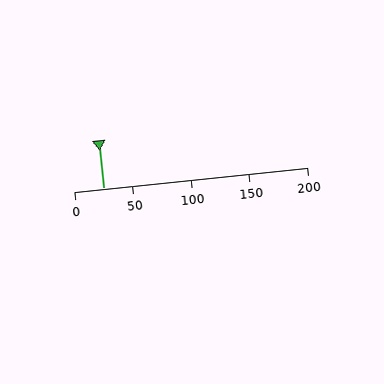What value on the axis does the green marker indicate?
The marker indicates approximately 25.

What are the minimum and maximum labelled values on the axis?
The axis runs from 0 to 200.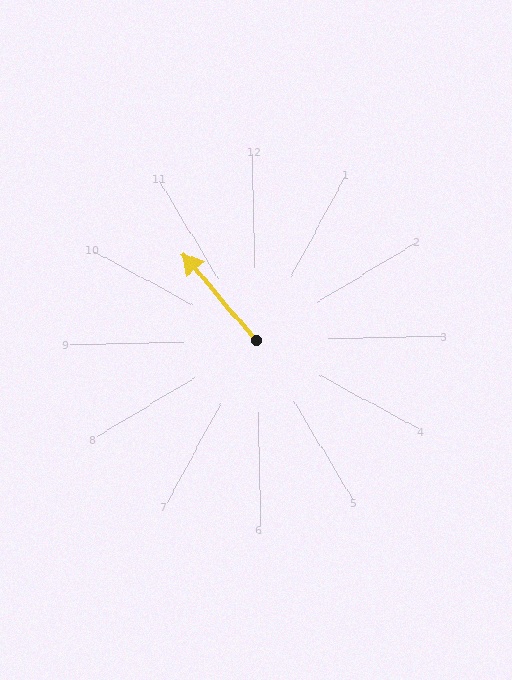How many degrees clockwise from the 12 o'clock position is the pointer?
Approximately 321 degrees.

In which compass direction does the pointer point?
Northwest.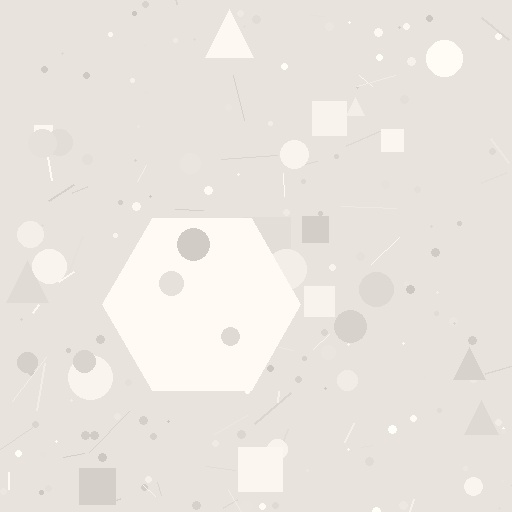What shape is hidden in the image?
A hexagon is hidden in the image.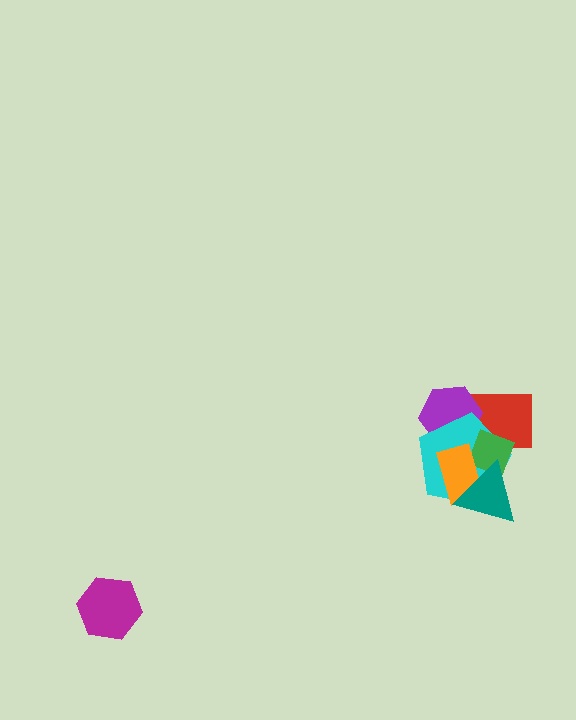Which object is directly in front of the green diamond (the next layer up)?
The orange rectangle is directly in front of the green diamond.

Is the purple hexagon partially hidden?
Yes, it is partially covered by another shape.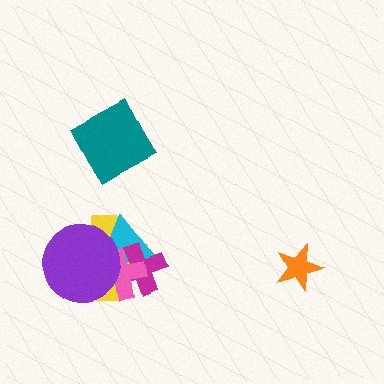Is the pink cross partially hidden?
Yes, it is partially covered by another shape.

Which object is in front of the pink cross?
The purple circle is in front of the pink cross.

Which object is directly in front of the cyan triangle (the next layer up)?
The magenta cross is directly in front of the cyan triangle.